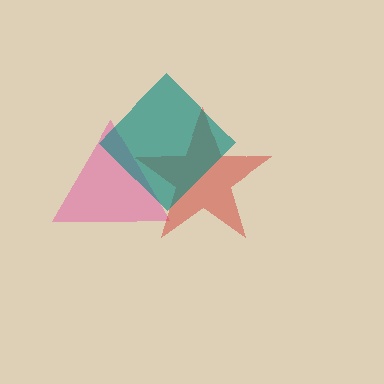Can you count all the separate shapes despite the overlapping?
Yes, there are 3 separate shapes.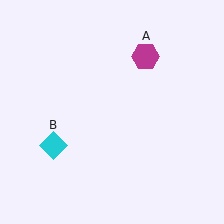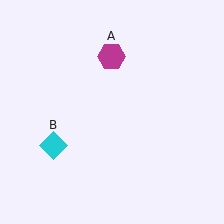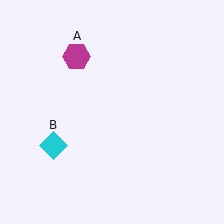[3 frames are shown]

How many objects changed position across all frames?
1 object changed position: magenta hexagon (object A).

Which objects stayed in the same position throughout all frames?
Cyan diamond (object B) remained stationary.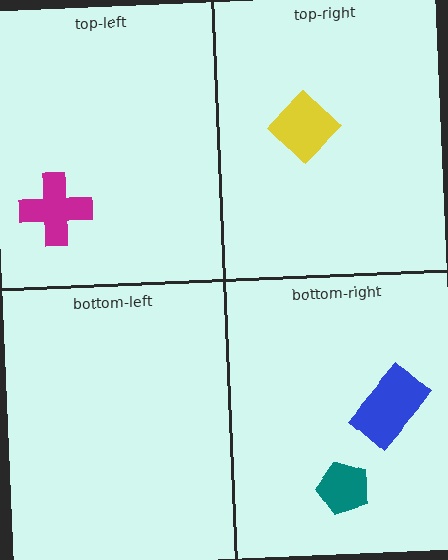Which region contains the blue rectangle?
The bottom-right region.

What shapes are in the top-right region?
The yellow diamond.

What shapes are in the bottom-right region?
The teal pentagon, the blue rectangle.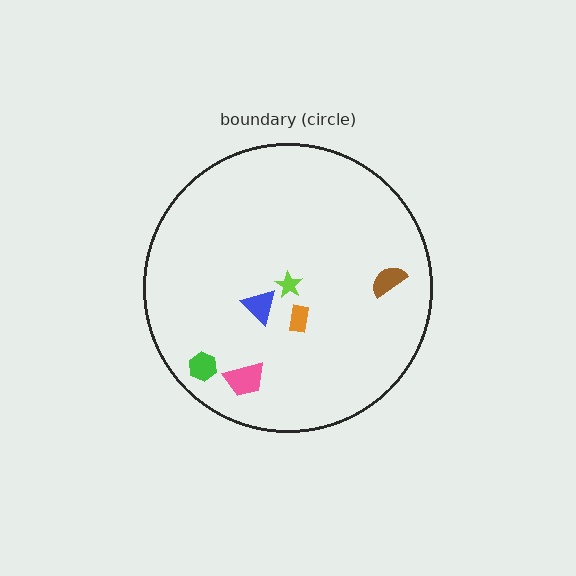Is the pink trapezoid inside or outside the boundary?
Inside.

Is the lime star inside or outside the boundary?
Inside.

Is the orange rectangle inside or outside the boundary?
Inside.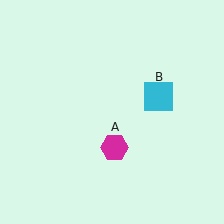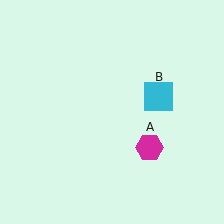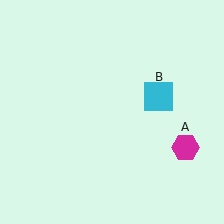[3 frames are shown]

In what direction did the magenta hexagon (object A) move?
The magenta hexagon (object A) moved right.